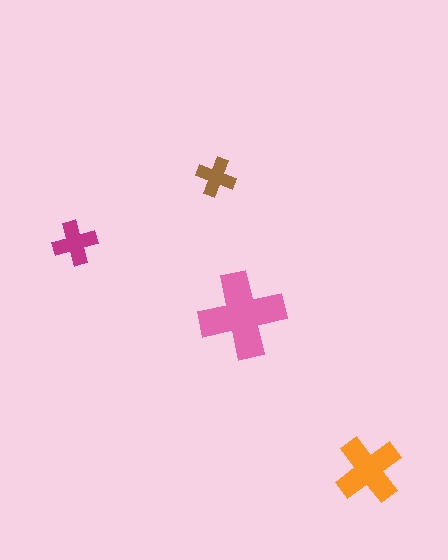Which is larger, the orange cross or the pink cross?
The pink one.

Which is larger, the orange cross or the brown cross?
The orange one.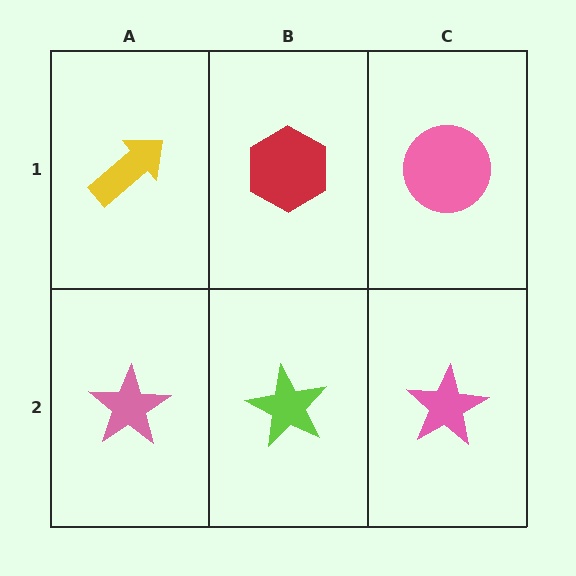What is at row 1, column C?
A pink circle.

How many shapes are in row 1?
3 shapes.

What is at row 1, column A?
A yellow arrow.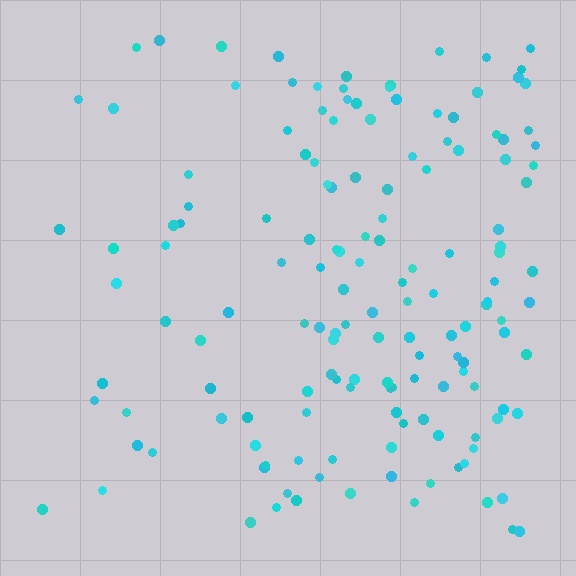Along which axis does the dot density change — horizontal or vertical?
Horizontal.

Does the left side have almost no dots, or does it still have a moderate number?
Still a moderate number, just noticeably fewer than the right.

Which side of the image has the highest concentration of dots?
The right.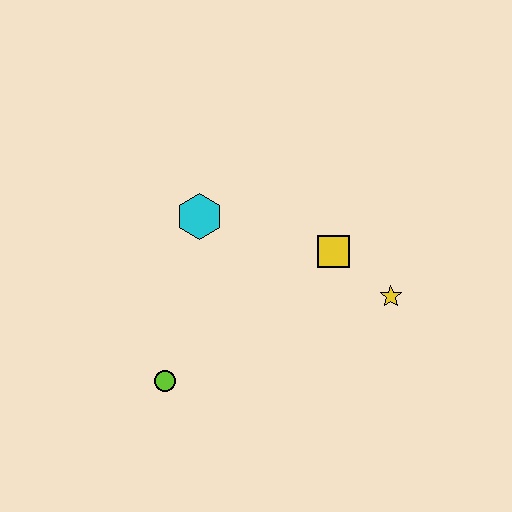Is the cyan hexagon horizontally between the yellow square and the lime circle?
Yes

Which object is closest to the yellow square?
The yellow star is closest to the yellow square.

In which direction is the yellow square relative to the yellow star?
The yellow square is to the left of the yellow star.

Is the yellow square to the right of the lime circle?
Yes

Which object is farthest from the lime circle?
The yellow star is farthest from the lime circle.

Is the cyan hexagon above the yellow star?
Yes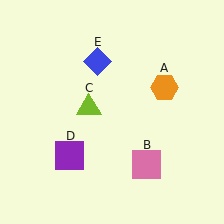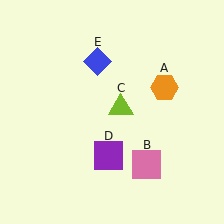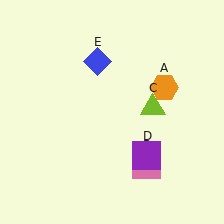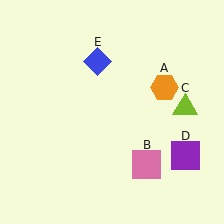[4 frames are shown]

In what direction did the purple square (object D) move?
The purple square (object D) moved right.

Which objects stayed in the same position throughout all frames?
Orange hexagon (object A) and pink square (object B) and blue diamond (object E) remained stationary.